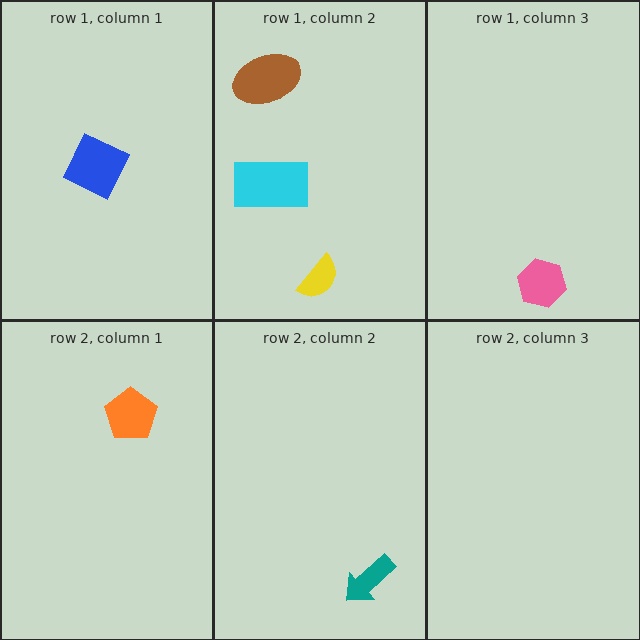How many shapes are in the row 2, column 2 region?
1.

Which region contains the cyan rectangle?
The row 1, column 2 region.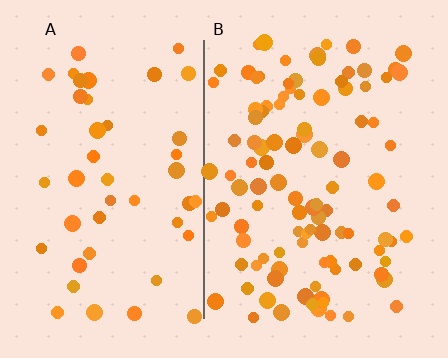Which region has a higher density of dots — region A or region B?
B (the right).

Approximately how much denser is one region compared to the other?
Approximately 2.2× — region B over region A.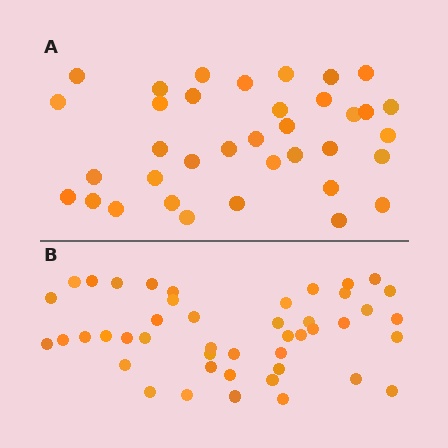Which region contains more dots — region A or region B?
Region B (the bottom region) has more dots.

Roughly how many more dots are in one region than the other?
Region B has roughly 8 or so more dots than region A.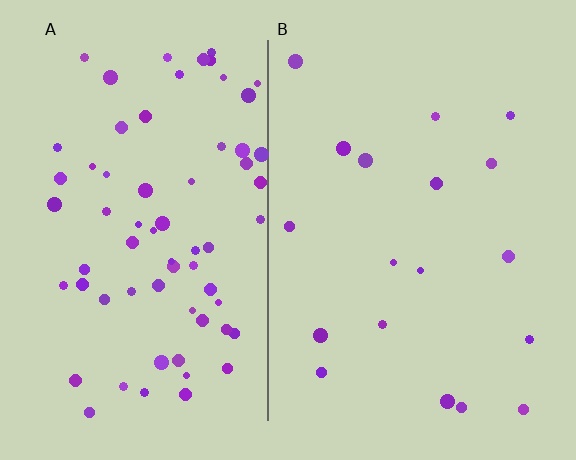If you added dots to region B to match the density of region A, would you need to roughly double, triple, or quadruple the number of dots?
Approximately quadruple.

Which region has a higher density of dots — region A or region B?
A (the left).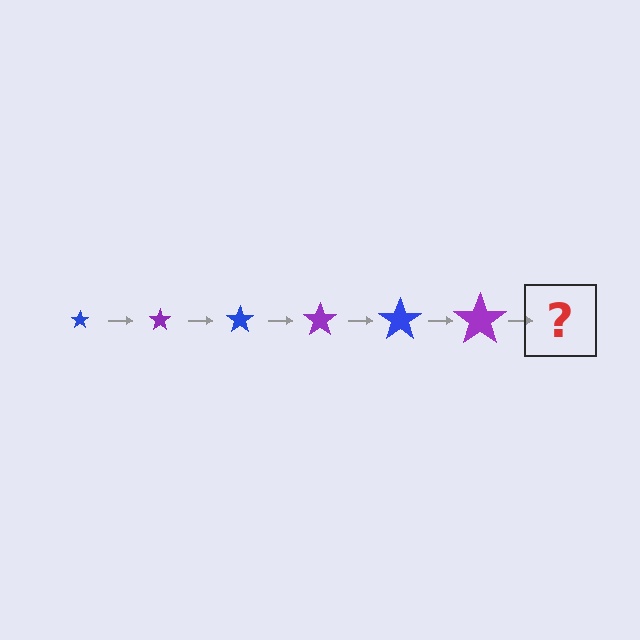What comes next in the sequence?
The next element should be a blue star, larger than the previous one.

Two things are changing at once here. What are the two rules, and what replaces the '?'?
The two rules are that the star grows larger each step and the color cycles through blue and purple. The '?' should be a blue star, larger than the previous one.